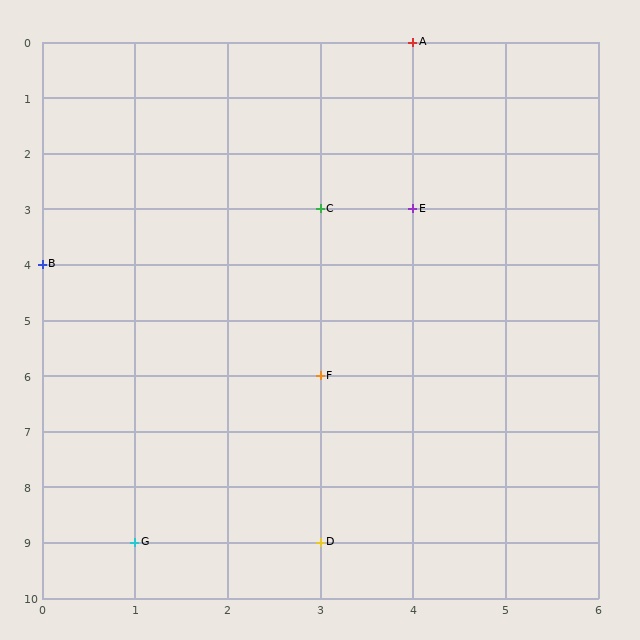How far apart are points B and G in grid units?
Points B and G are 1 column and 5 rows apart (about 5.1 grid units diagonally).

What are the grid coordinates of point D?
Point D is at grid coordinates (3, 9).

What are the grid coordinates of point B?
Point B is at grid coordinates (0, 4).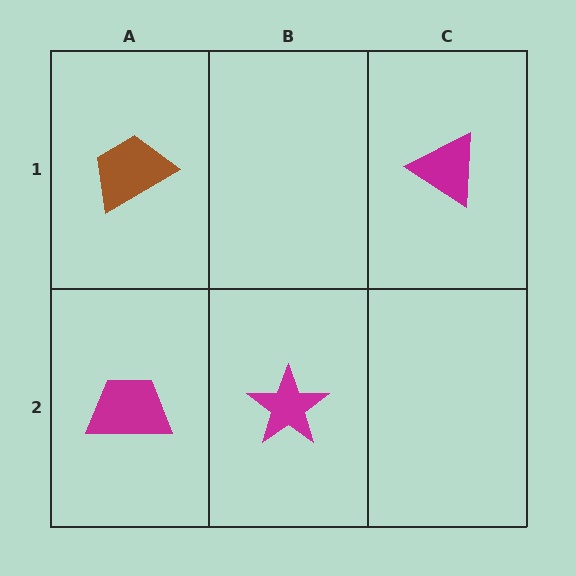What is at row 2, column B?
A magenta star.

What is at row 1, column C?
A magenta triangle.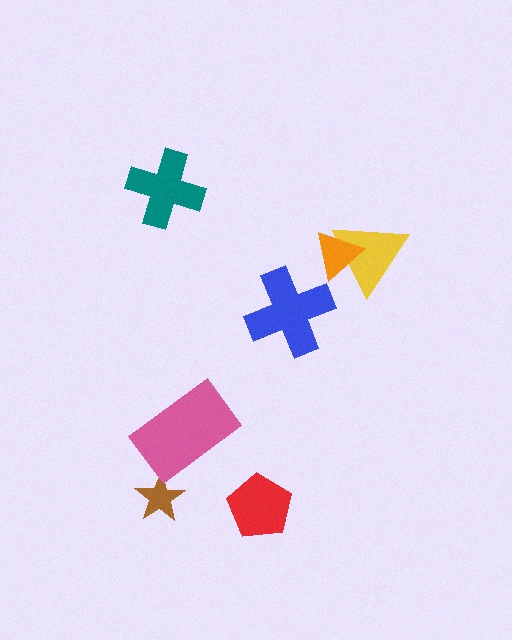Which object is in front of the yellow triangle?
The orange triangle is in front of the yellow triangle.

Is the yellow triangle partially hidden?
Yes, it is partially covered by another shape.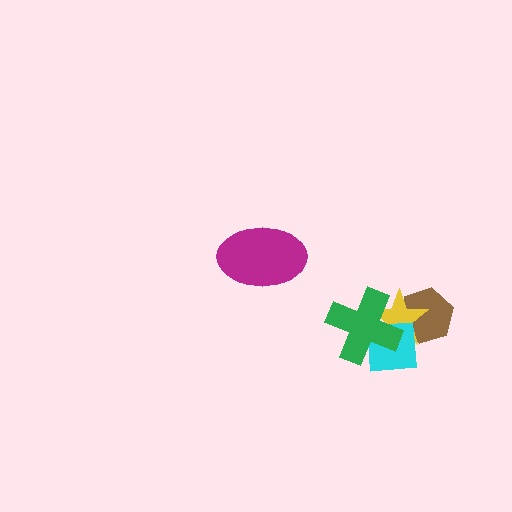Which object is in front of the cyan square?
The green cross is in front of the cyan square.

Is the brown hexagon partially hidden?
Yes, it is partially covered by another shape.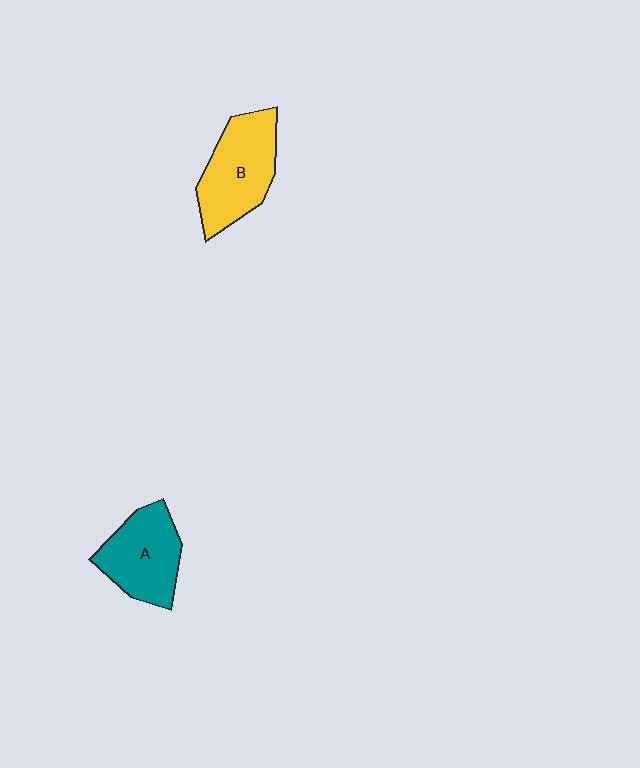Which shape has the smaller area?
Shape A (teal).